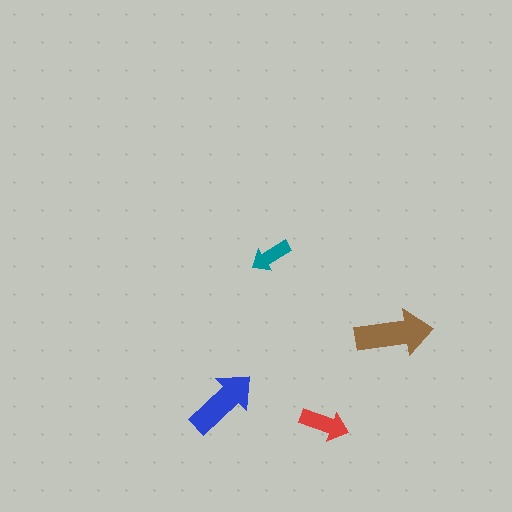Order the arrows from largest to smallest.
the brown one, the blue one, the red one, the teal one.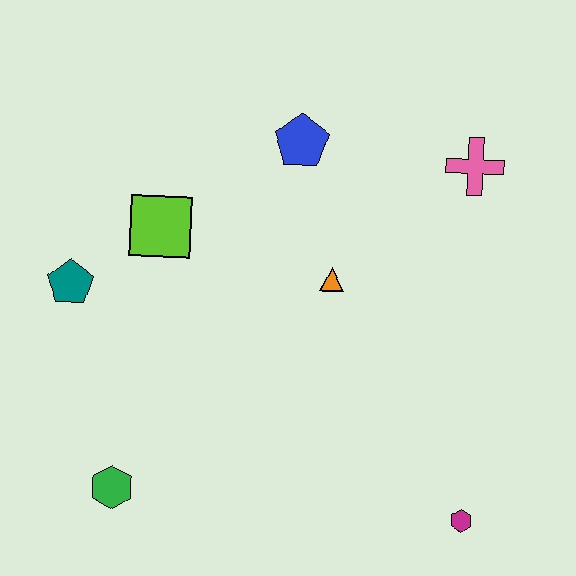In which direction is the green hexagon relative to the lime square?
The green hexagon is below the lime square.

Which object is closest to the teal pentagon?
The lime square is closest to the teal pentagon.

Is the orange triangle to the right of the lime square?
Yes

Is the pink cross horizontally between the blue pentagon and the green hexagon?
No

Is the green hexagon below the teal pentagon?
Yes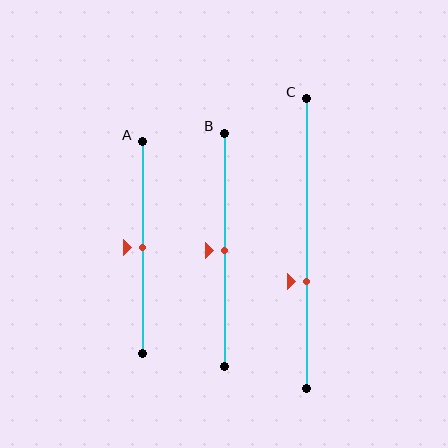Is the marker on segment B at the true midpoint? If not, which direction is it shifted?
Yes, the marker on segment B is at the true midpoint.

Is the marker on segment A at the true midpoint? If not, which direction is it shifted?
Yes, the marker on segment A is at the true midpoint.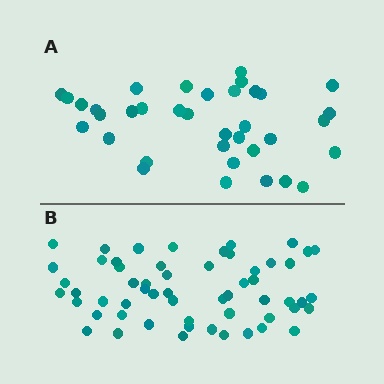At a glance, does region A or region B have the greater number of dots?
Region B (the bottom region) has more dots.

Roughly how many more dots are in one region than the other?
Region B has approximately 20 more dots than region A.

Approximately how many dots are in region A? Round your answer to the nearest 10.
About 40 dots. (The exact count is 36, which rounds to 40.)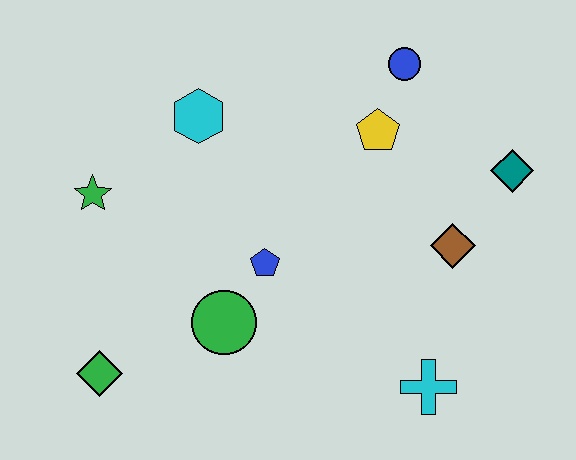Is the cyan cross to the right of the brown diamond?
No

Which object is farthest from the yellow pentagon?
The green diamond is farthest from the yellow pentagon.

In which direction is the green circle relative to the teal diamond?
The green circle is to the left of the teal diamond.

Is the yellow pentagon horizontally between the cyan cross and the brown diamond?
No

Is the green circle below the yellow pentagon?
Yes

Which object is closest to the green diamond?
The green circle is closest to the green diamond.